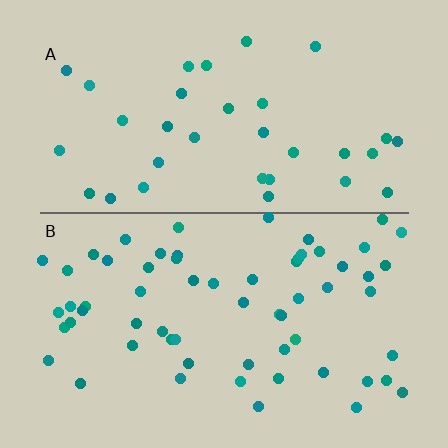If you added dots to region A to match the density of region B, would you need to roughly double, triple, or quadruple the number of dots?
Approximately double.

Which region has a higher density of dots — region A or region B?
B (the bottom).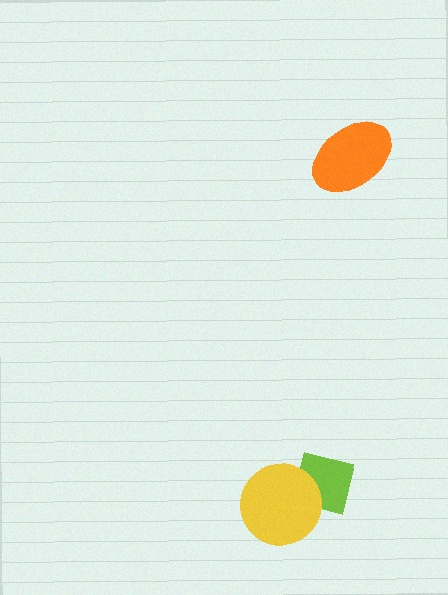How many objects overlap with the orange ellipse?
0 objects overlap with the orange ellipse.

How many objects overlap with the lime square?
1 object overlaps with the lime square.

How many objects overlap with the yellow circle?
1 object overlaps with the yellow circle.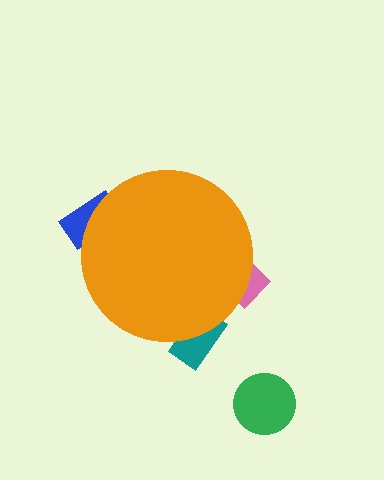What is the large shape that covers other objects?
An orange circle.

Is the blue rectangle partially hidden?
Yes, the blue rectangle is partially hidden behind the orange circle.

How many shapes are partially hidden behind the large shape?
3 shapes are partially hidden.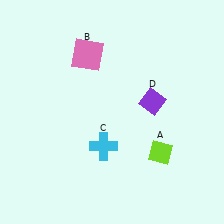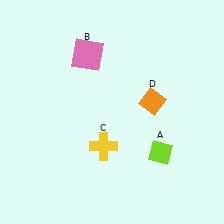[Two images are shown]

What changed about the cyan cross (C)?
In Image 1, C is cyan. In Image 2, it changed to yellow.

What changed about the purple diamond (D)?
In Image 1, D is purple. In Image 2, it changed to orange.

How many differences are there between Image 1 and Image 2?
There are 2 differences between the two images.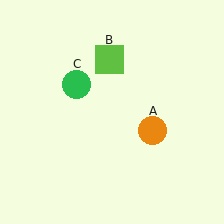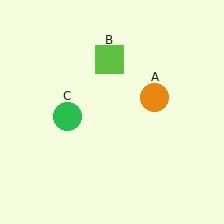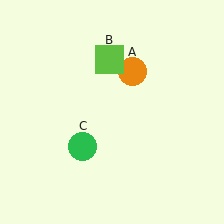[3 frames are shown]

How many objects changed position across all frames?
2 objects changed position: orange circle (object A), green circle (object C).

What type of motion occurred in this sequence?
The orange circle (object A), green circle (object C) rotated counterclockwise around the center of the scene.